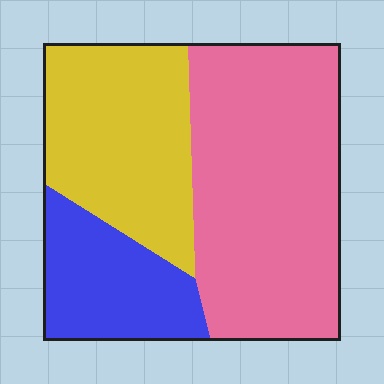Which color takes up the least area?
Blue, at roughly 20%.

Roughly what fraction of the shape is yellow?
Yellow takes up between a sixth and a third of the shape.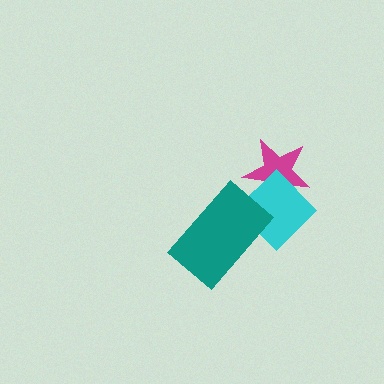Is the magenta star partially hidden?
Yes, it is partially covered by another shape.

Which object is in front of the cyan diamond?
The teal rectangle is in front of the cyan diamond.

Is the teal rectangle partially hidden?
No, no other shape covers it.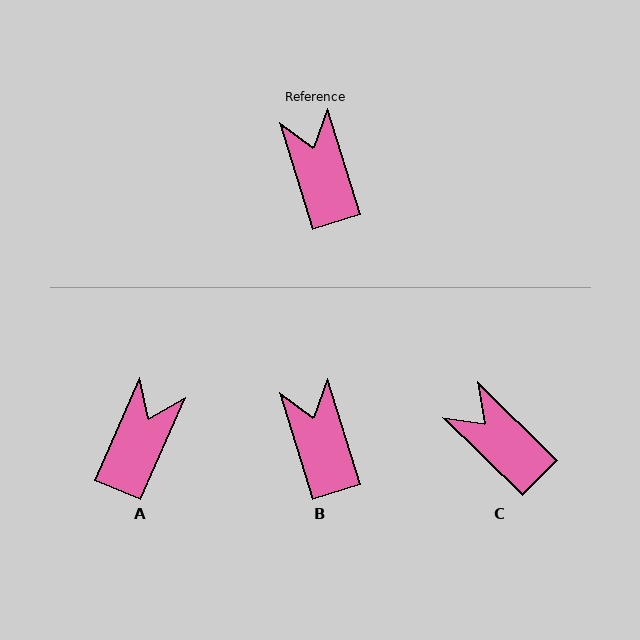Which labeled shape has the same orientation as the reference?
B.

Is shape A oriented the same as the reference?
No, it is off by about 40 degrees.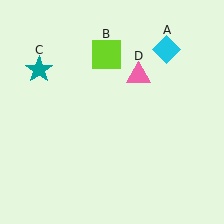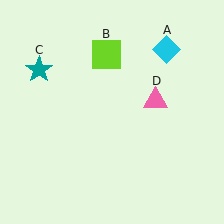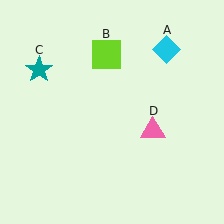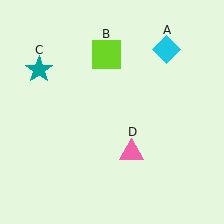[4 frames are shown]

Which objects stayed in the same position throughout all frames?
Cyan diamond (object A) and lime square (object B) and teal star (object C) remained stationary.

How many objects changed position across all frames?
1 object changed position: pink triangle (object D).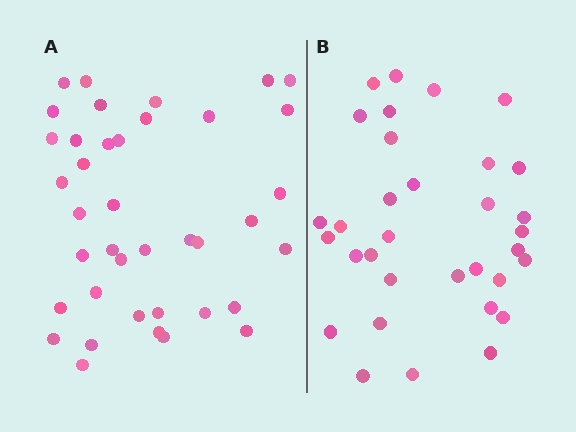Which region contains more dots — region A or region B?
Region A (the left region) has more dots.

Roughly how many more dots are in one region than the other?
Region A has about 6 more dots than region B.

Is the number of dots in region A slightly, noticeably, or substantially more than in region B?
Region A has only slightly more — the two regions are fairly close. The ratio is roughly 1.2 to 1.